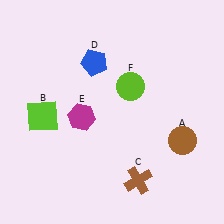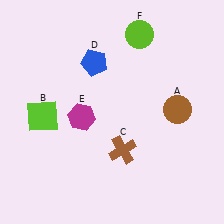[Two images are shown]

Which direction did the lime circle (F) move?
The lime circle (F) moved up.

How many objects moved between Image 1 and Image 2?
3 objects moved between the two images.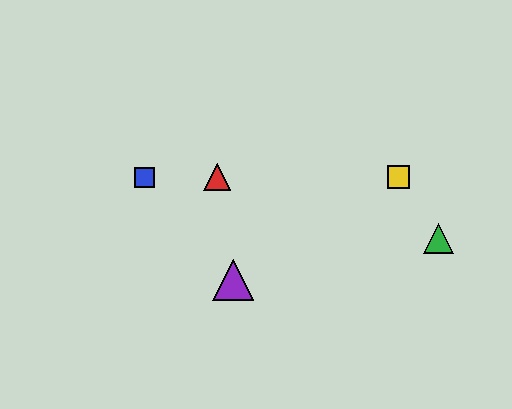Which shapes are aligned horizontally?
The red triangle, the blue square, the yellow square are aligned horizontally.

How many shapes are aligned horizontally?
3 shapes (the red triangle, the blue square, the yellow square) are aligned horizontally.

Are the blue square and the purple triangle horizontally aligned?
No, the blue square is at y≈177 and the purple triangle is at y≈280.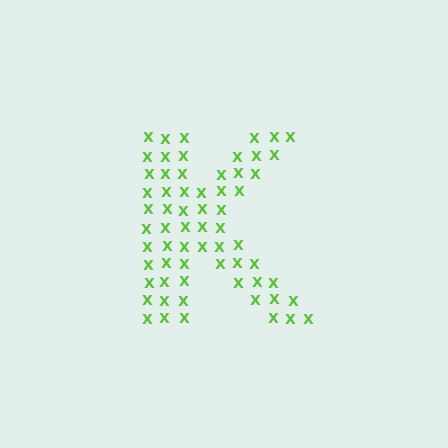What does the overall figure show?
The overall figure shows the letter K.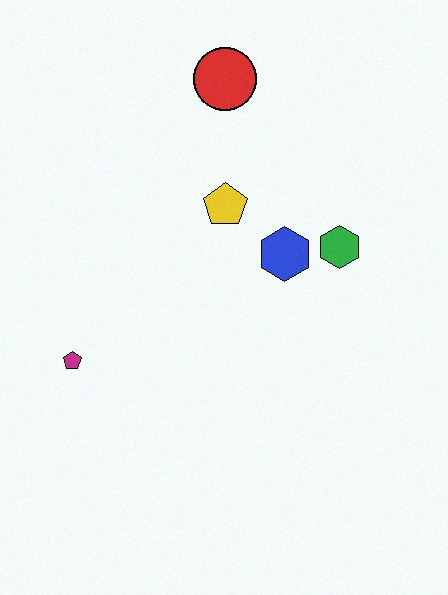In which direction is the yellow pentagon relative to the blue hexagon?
The yellow pentagon is to the left of the blue hexagon.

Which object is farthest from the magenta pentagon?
The red circle is farthest from the magenta pentagon.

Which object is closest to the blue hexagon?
The green hexagon is closest to the blue hexagon.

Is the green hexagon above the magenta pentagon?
Yes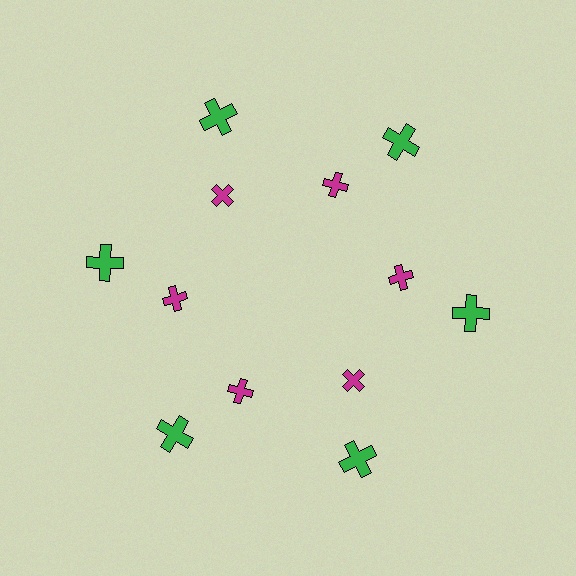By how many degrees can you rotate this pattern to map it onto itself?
The pattern maps onto itself every 60 degrees of rotation.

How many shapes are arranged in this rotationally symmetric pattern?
There are 12 shapes, arranged in 6 groups of 2.